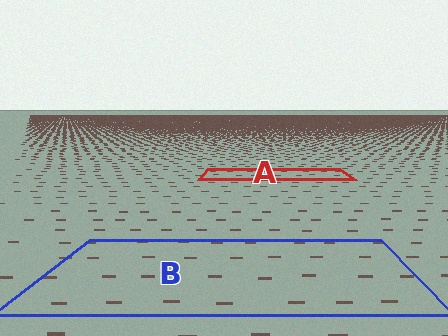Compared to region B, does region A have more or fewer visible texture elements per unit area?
Region A has more texture elements per unit area — they are packed more densely because it is farther away.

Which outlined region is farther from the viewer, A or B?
Region A is farther from the viewer — the texture elements inside it appear smaller and more densely packed.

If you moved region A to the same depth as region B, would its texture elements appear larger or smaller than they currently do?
They would appear larger. At a closer depth, the same texture elements are projected at a bigger on-screen size.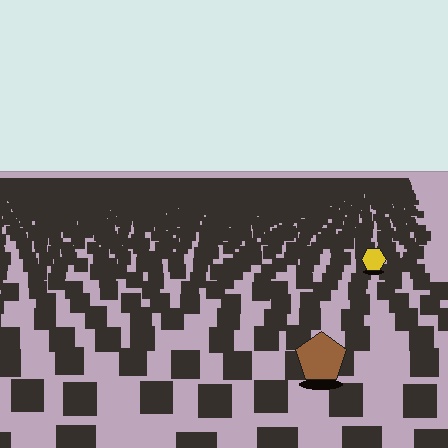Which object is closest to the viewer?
The brown pentagon is closest. The texture marks near it are larger and more spread out.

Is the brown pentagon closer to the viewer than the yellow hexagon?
Yes. The brown pentagon is closer — you can tell from the texture gradient: the ground texture is coarser near it.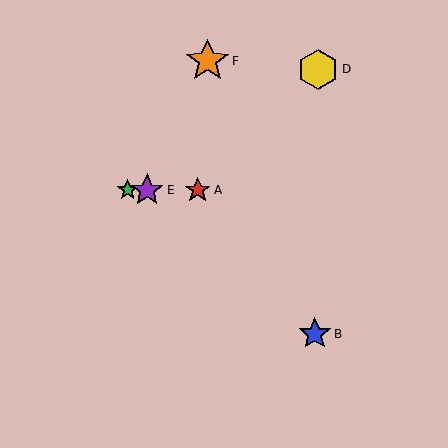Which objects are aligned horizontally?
Objects A, C, E are aligned horizontally.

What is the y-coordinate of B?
Object B is at y≈334.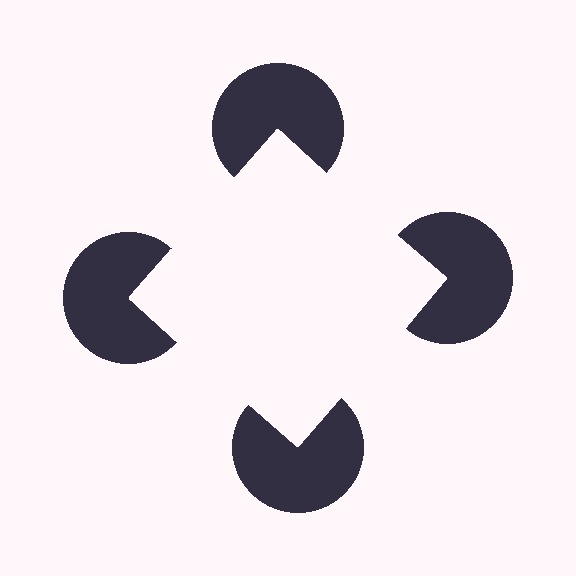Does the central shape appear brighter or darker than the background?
It typically appears slightly brighter than the background, even though no actual brightness change is drawn.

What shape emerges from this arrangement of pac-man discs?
An illusory square — its edges are inferred from the aligned wedge cuts in the pac-man discs, not physically drawn.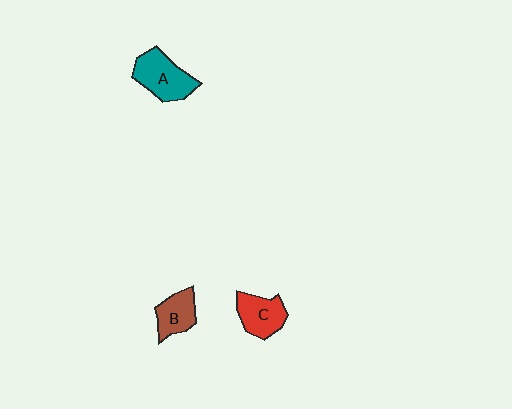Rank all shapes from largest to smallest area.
From largest to smallest: A (teal), C (red), B (brown).